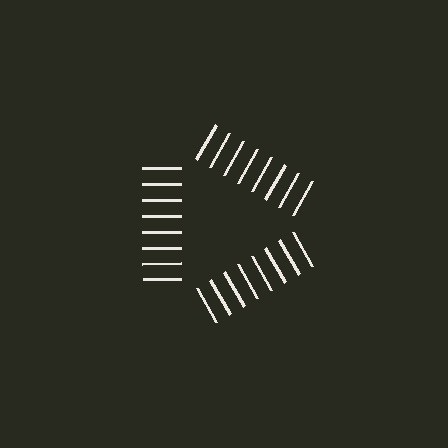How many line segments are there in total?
24 — 8 along each of the 3 edges.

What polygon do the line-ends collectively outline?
An illusory triangle — the line segments terminate on its edges but no continuous stroke is drawn.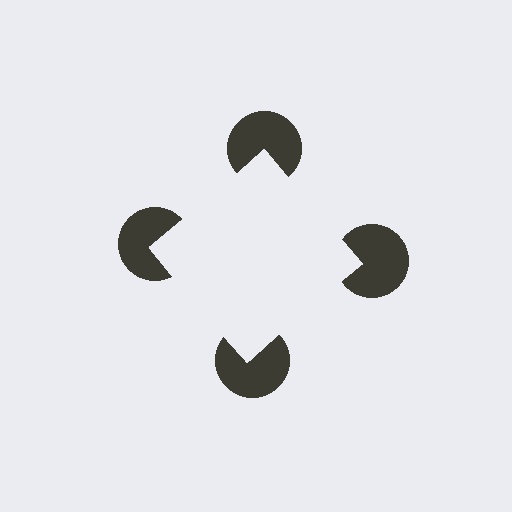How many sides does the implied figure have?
4 sides.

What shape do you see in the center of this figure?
An illusory square — its edges are inferred from the aligned wedge cuts in the pac-man discs, not physically drawn.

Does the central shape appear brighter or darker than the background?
It typically appears slightly brighter than the background, even though no actual brightness change is drawn.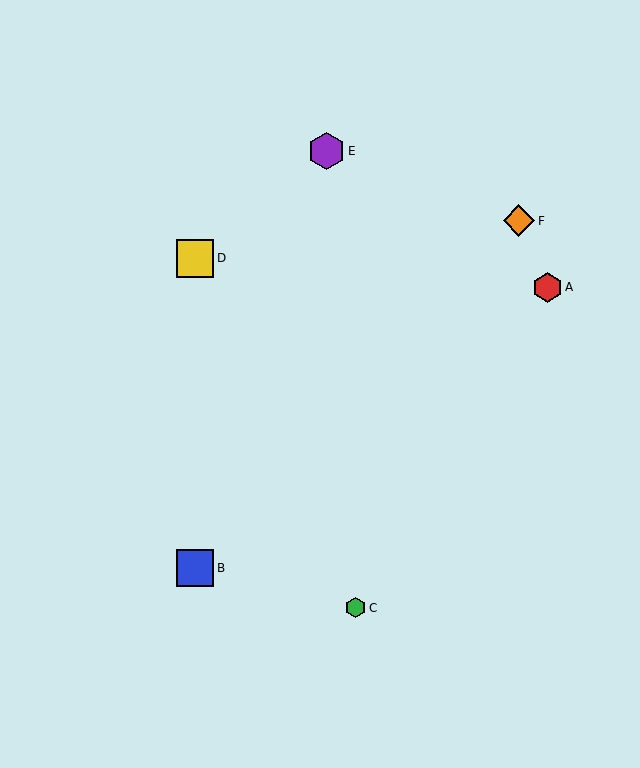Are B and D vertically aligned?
Yes, both are at x≈195.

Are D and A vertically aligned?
No, D is at x≈195 and A is at x≈548.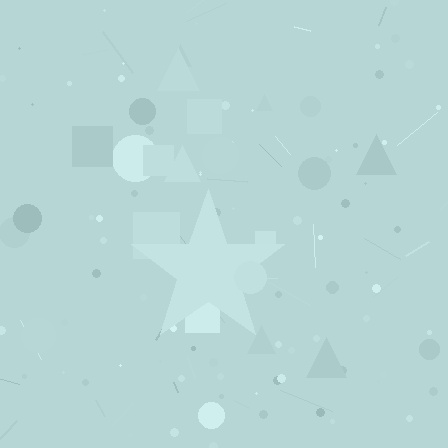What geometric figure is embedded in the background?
A star is embedded in the background.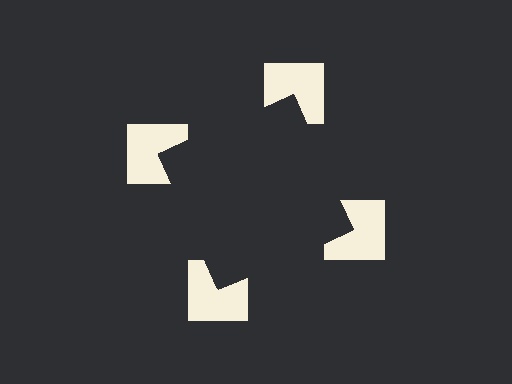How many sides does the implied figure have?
4 sides.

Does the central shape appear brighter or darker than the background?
It typically appears slightly darker than the background, even though no actual brightness change is drawn.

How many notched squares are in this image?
There are 4 — one at each vertex of the illusory square.